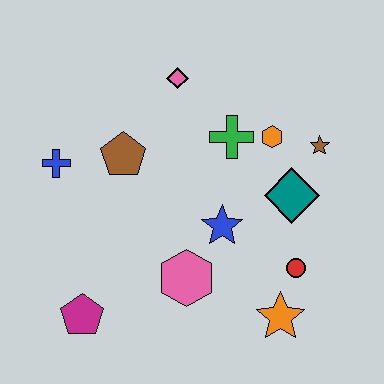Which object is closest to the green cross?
The orange hexagon is closest to the green cross.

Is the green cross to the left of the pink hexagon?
No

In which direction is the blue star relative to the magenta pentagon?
The blue star is to the right of the magenta pentagon.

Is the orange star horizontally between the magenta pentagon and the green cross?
No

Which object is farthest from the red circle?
The blue cross is farthest from the red circle.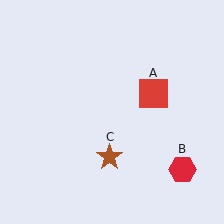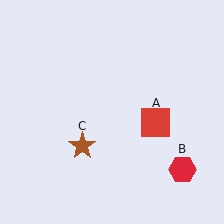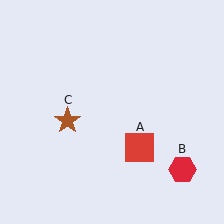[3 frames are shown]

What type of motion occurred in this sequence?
The red square (object A), brown star (object C) rotated clockwise around the center of the scene.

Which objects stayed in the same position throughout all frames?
Red hexagon (object B) remained stationary.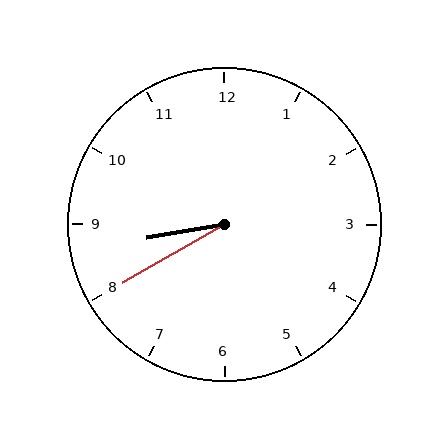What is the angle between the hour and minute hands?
Approximately 20 degrees.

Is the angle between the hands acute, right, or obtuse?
It is acute.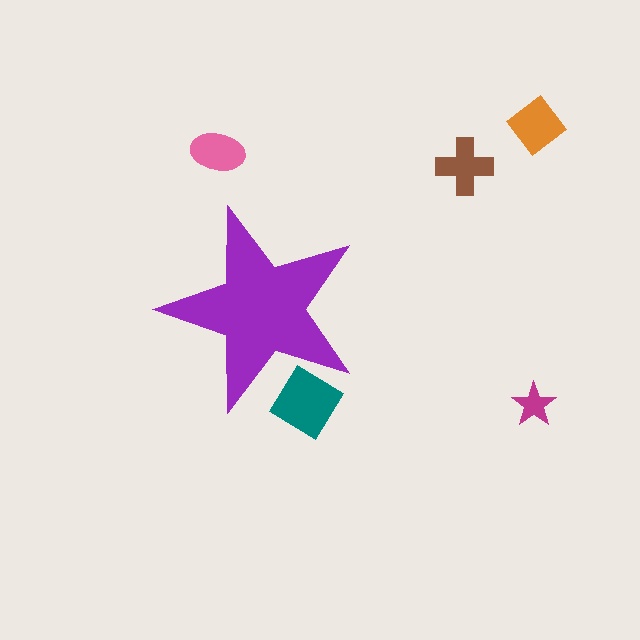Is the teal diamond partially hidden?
Yes, the teal diamond is partially hidden behind the purple star.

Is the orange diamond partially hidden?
No, the orange diamond is fully visible.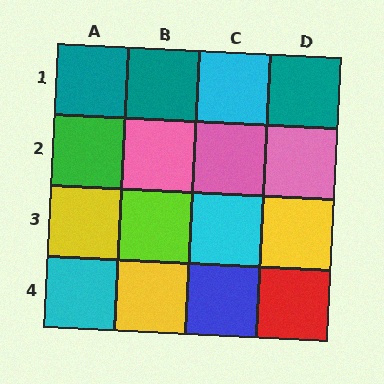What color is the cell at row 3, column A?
Yellow.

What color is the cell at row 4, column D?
Red.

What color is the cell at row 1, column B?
Teal.